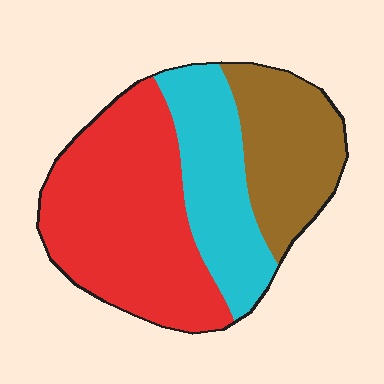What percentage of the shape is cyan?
Cyan covers roughly 25% of the shape.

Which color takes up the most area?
Red, at roughly 50%.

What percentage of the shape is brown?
Brown takes up about one quarter (1/4) of the shape.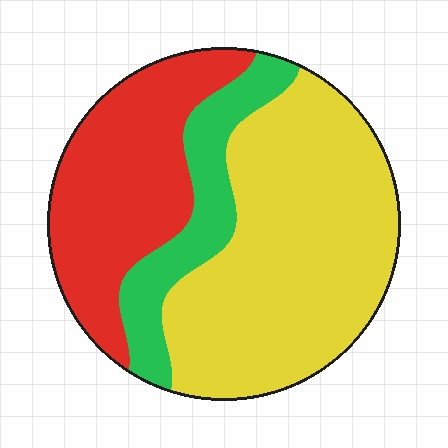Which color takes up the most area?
Yellow, at roughly 50%.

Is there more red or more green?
Red.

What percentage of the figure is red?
Red takes up about one third (1/3) of the figure.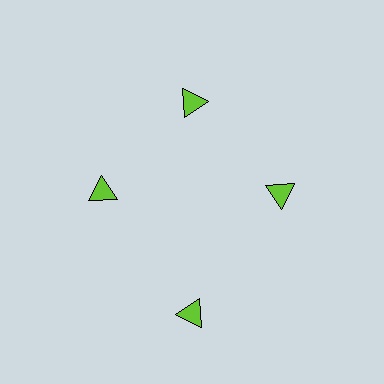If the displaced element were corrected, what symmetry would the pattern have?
It would have 4-fold rotational symmetry — the pattern would map onto itself every 90 degrees.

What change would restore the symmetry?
The symmetry would be restored by moving it inward, back onto the ring so that all 4 triangles sit at equal angles and equal distance from the center.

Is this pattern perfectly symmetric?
No. The 4 lime triangles are arranged in a ring, but one element near the 6 o'clock position is pushed outward from the center, breaking the 4-fold rotational symmetry.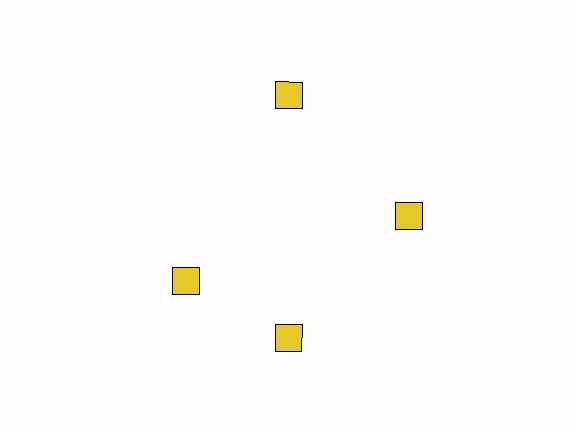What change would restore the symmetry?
The symmetry would be restored by rotating it back into even spacing with its neighbors so that all 4 diamonds sit at equal angles and equal distance from the center.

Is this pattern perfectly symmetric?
No. The 4 yellow diamonds are arranged in a ring, but one element near the 9 o'clock position is rotated out of alignment along the ring, breaking the 4-fold rotational symmetry.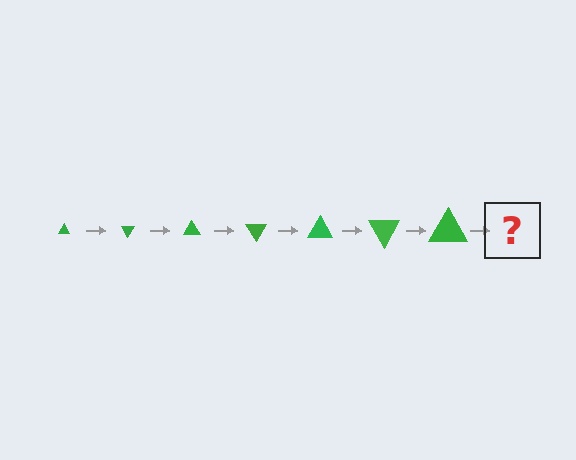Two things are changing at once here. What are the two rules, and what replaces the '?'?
The two rules are that the triangle grows larger each step and it rotates 60 degrees each step. The '?' should be a triangle, larger than the previous one and rotated 420 degrees from the start.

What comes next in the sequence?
The next element should be a triangle, larger than the previous one and rotated 420 degrees from the start.